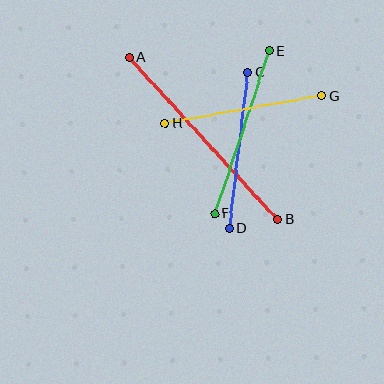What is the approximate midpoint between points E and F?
The midpoint is at approximately (242, 132) pixels.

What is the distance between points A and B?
The distance is approximately 219 pixels.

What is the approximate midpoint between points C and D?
The midpoint is at approximately (238, 150) pixels.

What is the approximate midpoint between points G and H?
The midpoint is at approximately (244, 110) pixels.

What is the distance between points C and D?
The distance is approximately 157 pixels.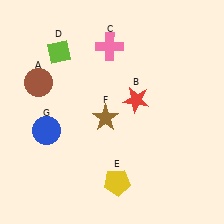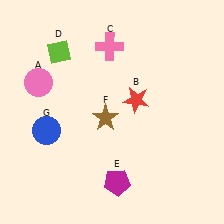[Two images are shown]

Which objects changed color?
A changed from brown to pink. E changed from yellow to magenta.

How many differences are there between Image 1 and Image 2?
There are 2 differences between the two images.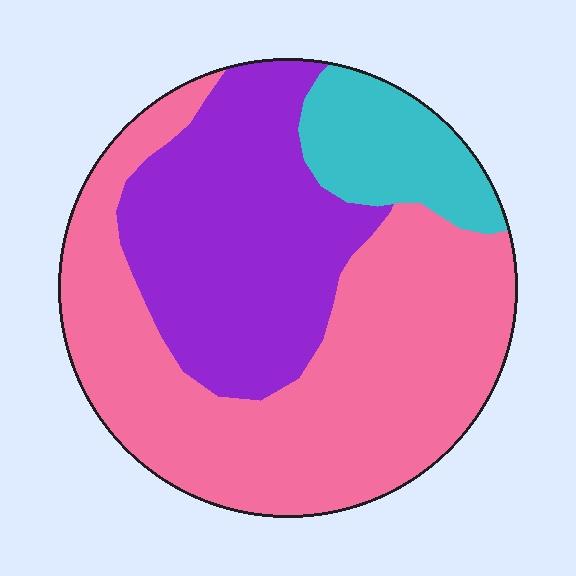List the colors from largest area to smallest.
From largest to smallest: pink, purple, cyan.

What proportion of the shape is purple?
Purple takes up about one third (1/3) of the shape.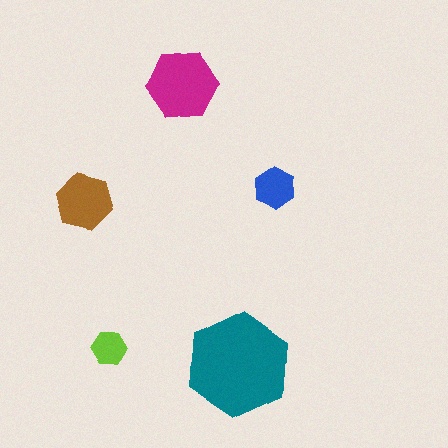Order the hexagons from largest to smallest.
the teal one, the magenta one, the brown one, the blue one, the lime one.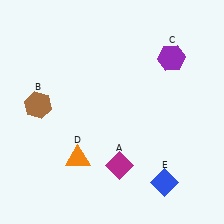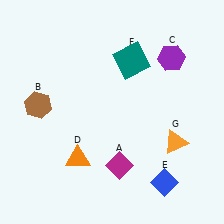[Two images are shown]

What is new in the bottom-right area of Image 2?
An orange triangle (G) was added in the bottom-right area of Image 2.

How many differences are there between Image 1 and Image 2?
There are 2 differences between the two images.